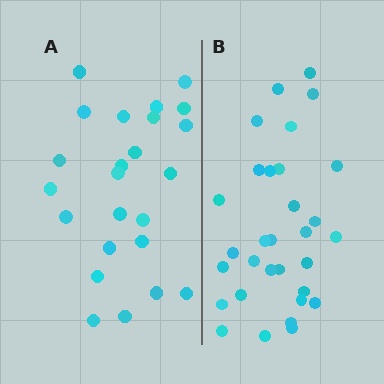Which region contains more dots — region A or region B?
Region B (the right region) has more dots.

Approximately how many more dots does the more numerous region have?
Region B has roughly 8 or so more dots than region A.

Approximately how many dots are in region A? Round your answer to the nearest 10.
About 20 dots. (The exact count is 24, which rounds to 20.)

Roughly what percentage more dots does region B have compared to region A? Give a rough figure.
About 30% more.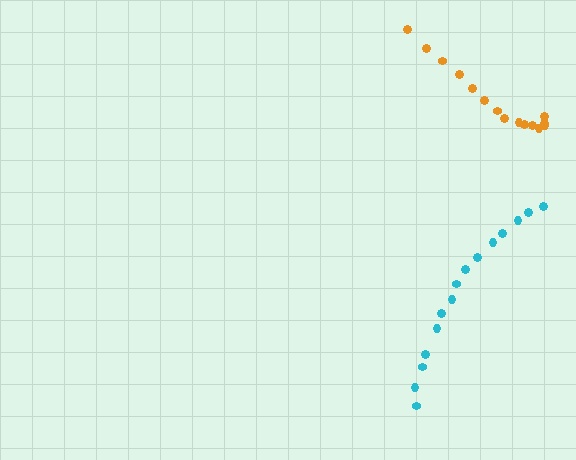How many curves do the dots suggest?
There are 2 distinct paths.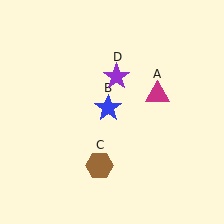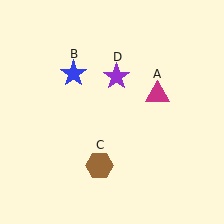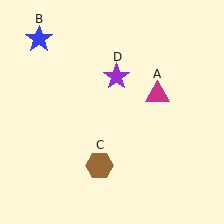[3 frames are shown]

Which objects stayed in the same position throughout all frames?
Magenta triangle (object A) and brown hexagon (object C) and purple star (object D) remained stationary.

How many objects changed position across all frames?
1 object changed position: blue star (object B).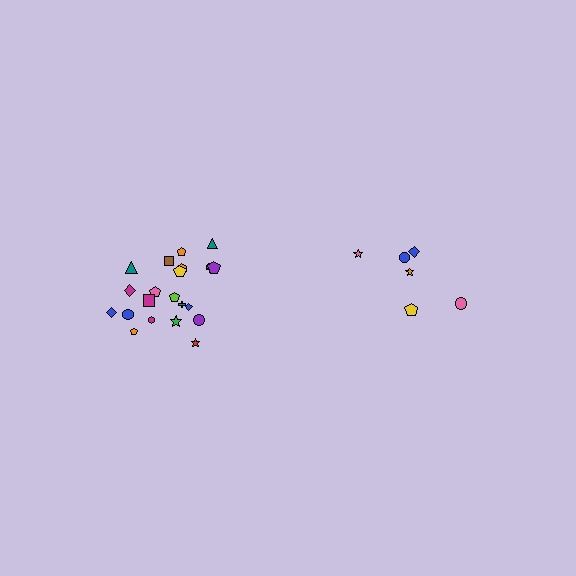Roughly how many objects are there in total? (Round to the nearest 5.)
Roughly 30 objects in total.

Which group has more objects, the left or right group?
The left group.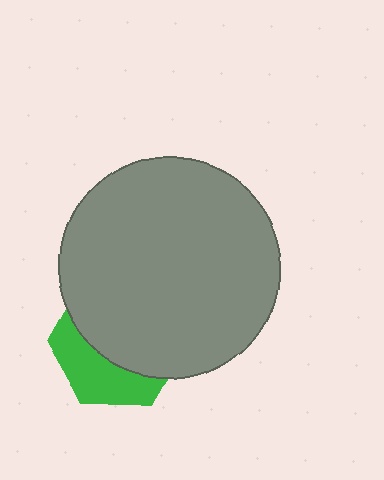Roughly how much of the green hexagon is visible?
A small part of it is visible (roughly 37%).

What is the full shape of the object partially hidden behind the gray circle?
The partially hidden object is a green hexagon.